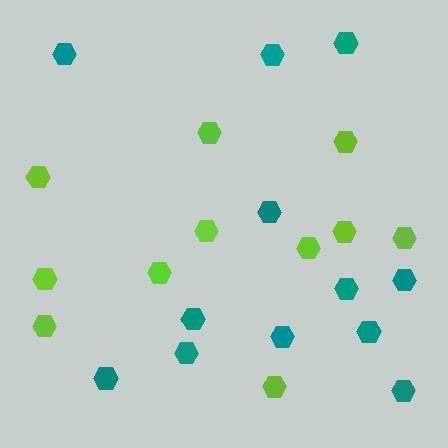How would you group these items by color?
There are 2 groups: one group of teal hexagons (12) and one group of lime hexagons (11).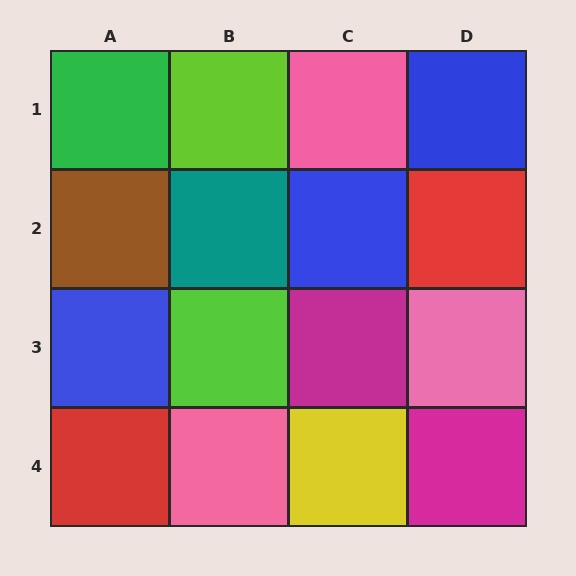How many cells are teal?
1 cell is teal.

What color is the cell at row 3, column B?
Lime.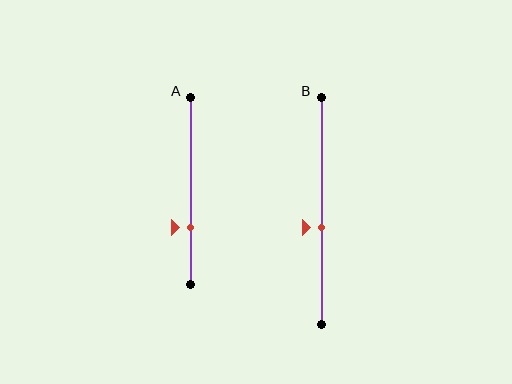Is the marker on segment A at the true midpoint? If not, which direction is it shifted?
No, the marker on segment A is shifted downward by about 20% of the segment length.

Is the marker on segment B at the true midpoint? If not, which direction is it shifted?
No, the marker on segment B is shifted downward by about 7% of the segment length.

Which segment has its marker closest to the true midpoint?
Segment B has its marker closest to the true midpoint.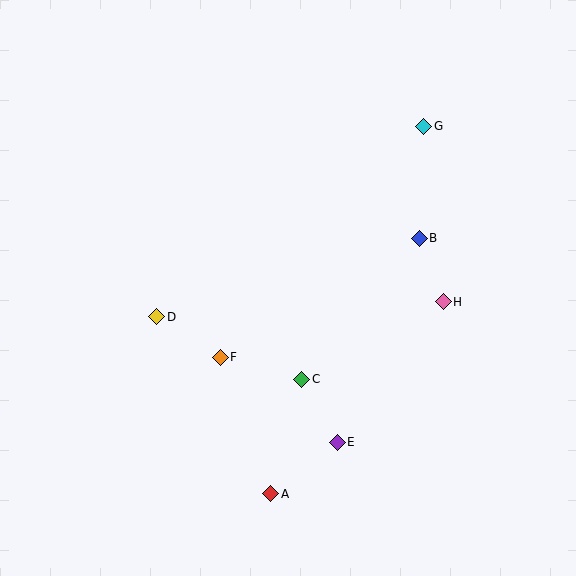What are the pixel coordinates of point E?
Point E is at (337, 442).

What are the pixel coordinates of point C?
Point C is at (302, 379).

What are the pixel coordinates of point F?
Point F is at (220, 357).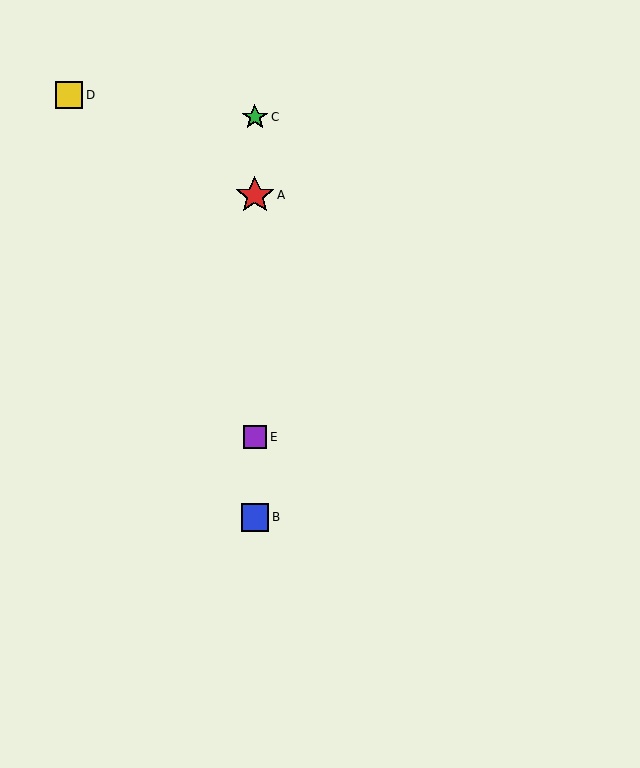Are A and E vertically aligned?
Yes, both are at x≈255.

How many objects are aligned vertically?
4 objects (A, B, C, E) are aligned vertically.